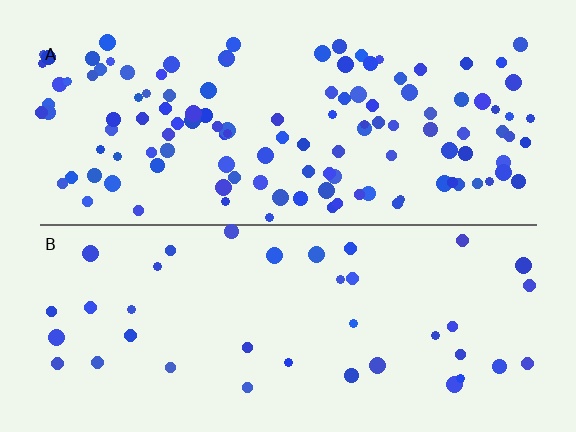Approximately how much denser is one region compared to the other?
Approximately 3.1× — region A over region B.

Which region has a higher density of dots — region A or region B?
A (the top).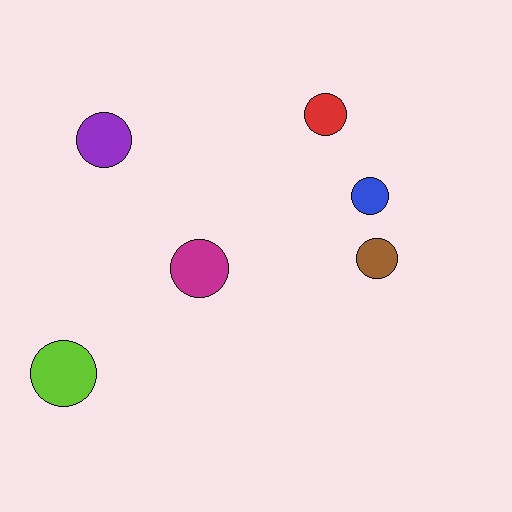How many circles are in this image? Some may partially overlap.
There are 6 circles.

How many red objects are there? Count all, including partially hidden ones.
There is 1 red object.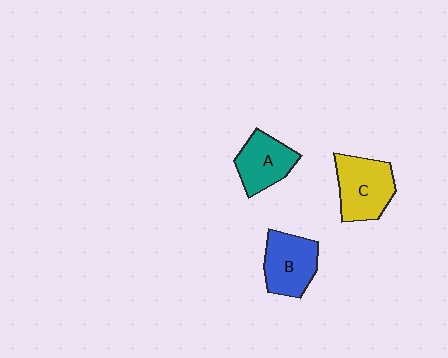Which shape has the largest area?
Shape C (yellow).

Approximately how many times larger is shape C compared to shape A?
Approximately 1.2 times.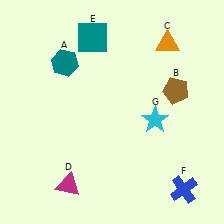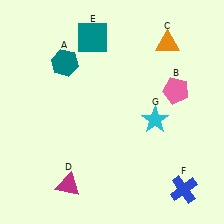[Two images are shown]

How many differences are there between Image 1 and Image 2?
There is 1 difference between the two images.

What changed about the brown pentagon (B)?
In Image 1, B is brown. In Image 2, it changed to pink.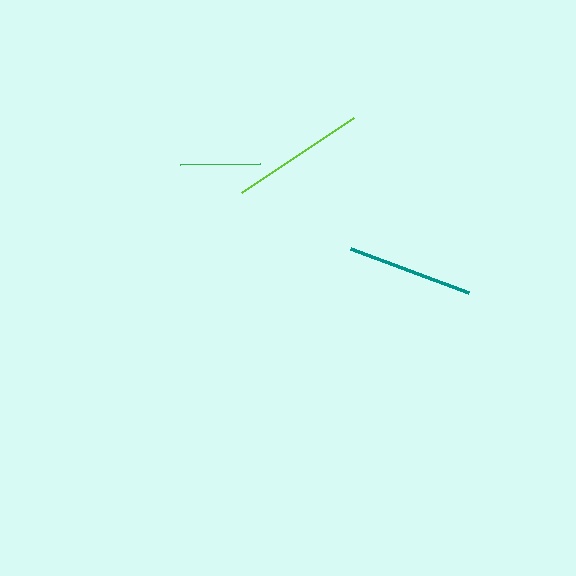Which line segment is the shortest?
The green line is the shortest at approximately 80 pixels.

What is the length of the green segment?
The green segment is approximately 80 pixels long.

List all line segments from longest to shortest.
From longest to shortest: lime, teal, green.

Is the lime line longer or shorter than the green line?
The lime line is longer than the green line.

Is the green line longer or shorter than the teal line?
The teal line is longer than the green line.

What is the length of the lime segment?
The lime segment is approximately 135 pixels long.